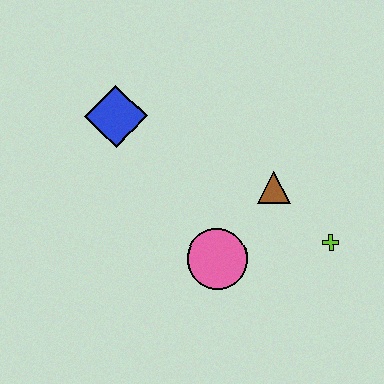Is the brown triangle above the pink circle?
Yes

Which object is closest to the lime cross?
The brown triangle is closest to the lime cross.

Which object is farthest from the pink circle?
The blue diamond is farthest from the pink circle.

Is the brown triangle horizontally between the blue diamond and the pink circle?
No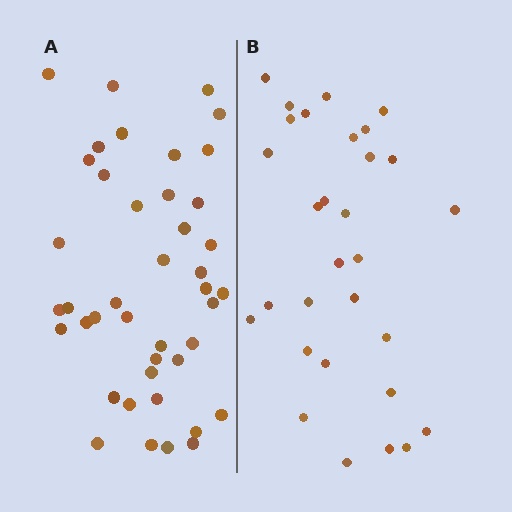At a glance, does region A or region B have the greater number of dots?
Region A (the left region) has more dots.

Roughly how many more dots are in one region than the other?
Region A has roughly 12 or so more dots than region B.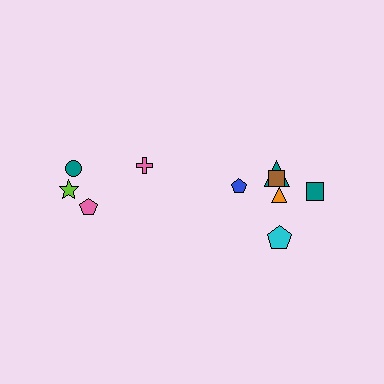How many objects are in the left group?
There are 4 objects.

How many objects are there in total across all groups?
There are 10 objects.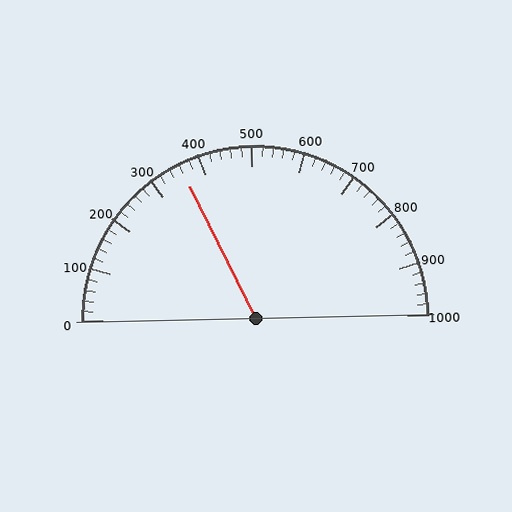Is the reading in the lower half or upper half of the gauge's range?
The reading is in the lower half of the range (0 to 1000).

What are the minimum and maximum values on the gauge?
The gauge ranges from 0 to 1000.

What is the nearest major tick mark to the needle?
The nearest major tick mark is 400.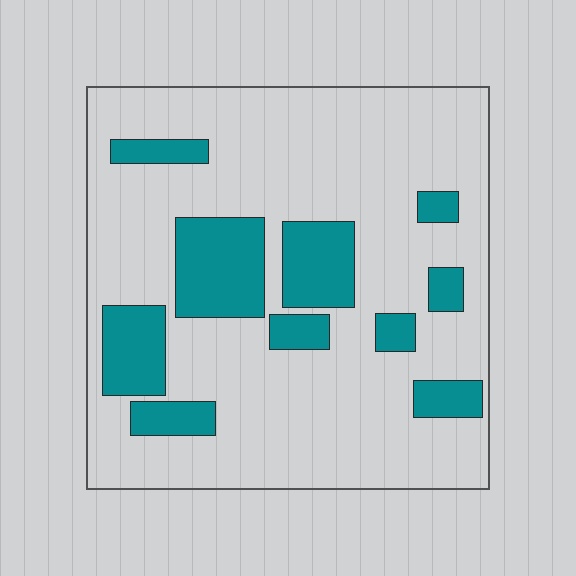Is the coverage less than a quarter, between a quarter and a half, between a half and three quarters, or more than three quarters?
Less than a quarter.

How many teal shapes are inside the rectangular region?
10.